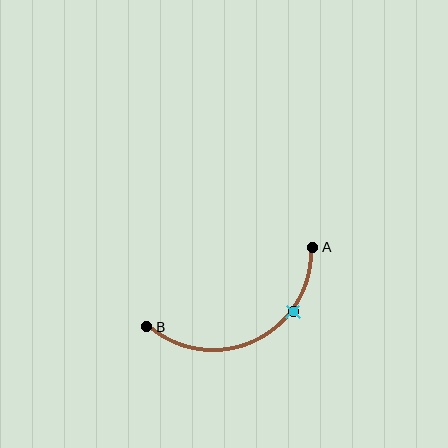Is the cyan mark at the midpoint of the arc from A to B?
No. The cyan mark lies on the arc but is closer to endpoint A. The arc midpoint would be at the point on the curve equidistant along the arc from both A and B.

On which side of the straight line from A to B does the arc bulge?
The arc bulges below the straight line connecting A and B.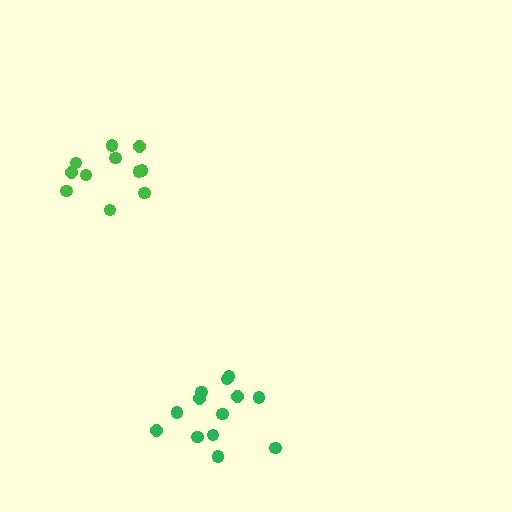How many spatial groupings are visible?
There are 2 spatial groupings.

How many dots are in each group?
Group 1: 13 dots, Group 2: 11 dots (24 total).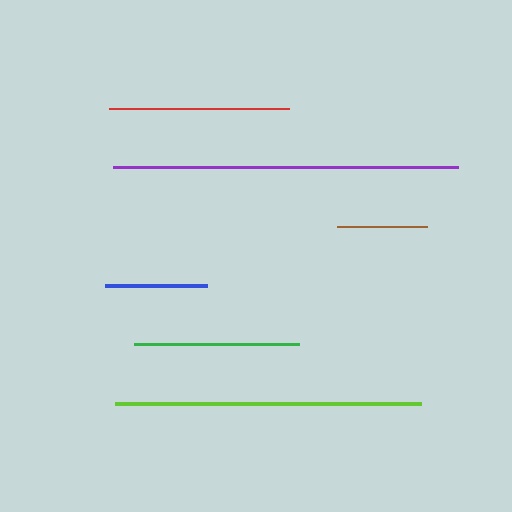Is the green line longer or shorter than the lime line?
The lime line is longer than the green line.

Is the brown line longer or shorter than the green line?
The green line is longer than the brown line.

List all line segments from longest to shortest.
From longest to shortest: purple, lime, red, green, blue, brown.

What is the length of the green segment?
The green segment is approximately 165 pixels long.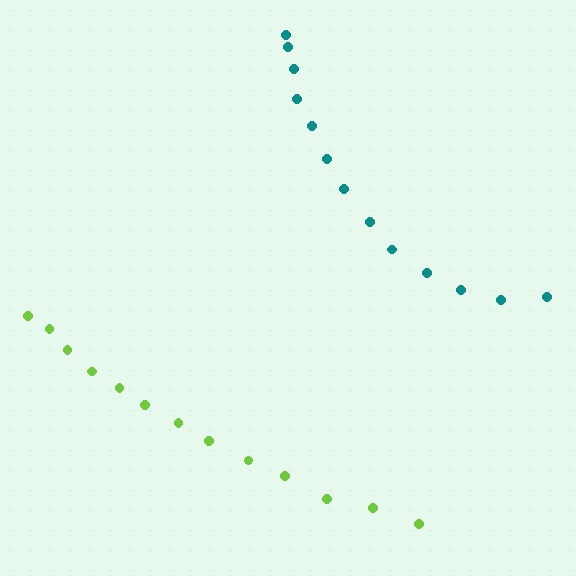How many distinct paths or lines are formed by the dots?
There are 2 distinct paths.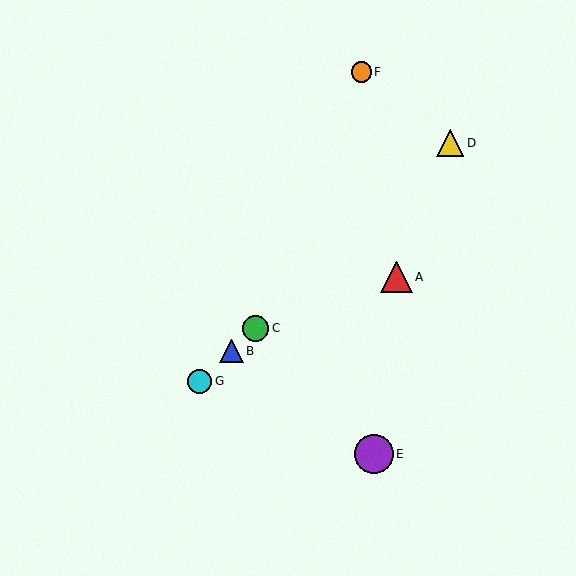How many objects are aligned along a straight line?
4 objects (B, C, D, G) are aligned along a straight line.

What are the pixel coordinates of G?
Object G is at (200, 381).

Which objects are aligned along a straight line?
Objects B, C, D, G are aligned along a straight line.